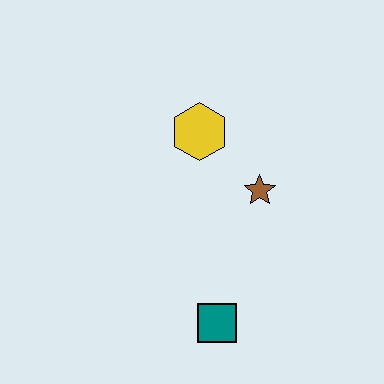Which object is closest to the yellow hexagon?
The brown star is closest to the yellow hexagon.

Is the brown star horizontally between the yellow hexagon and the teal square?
No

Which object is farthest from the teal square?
The yellow hexagon is farthest from the teal square.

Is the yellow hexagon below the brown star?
No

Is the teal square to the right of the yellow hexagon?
Yes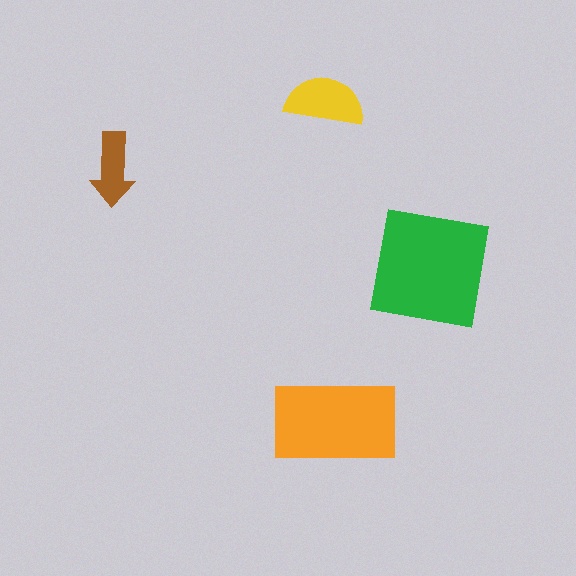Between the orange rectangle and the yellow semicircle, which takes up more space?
The orange rectangle.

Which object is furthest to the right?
The green square is rightmost.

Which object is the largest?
The green square.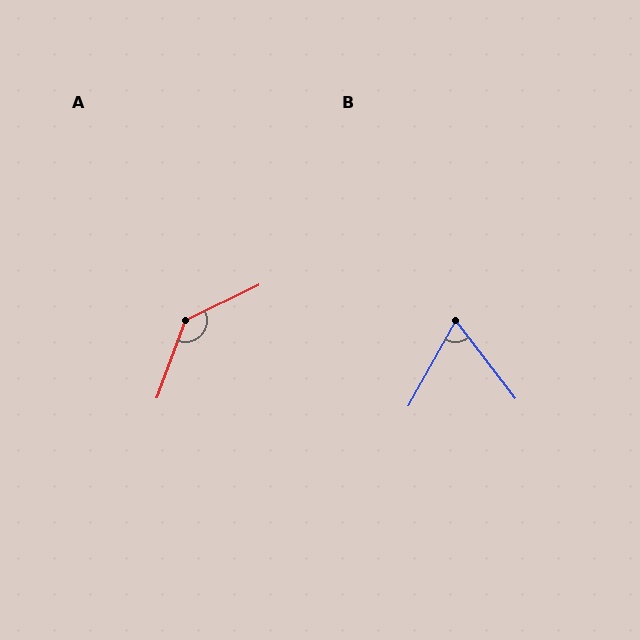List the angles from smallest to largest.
B (67°), A (136°).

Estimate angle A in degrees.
Approximately 136 degrees.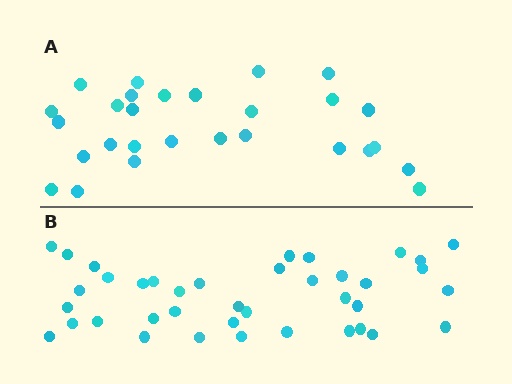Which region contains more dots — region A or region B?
Region B (the bottom region) has more dots.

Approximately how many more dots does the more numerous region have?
Region B has roughly 12 or so more dots than region A.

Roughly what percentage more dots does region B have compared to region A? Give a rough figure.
About 40% more.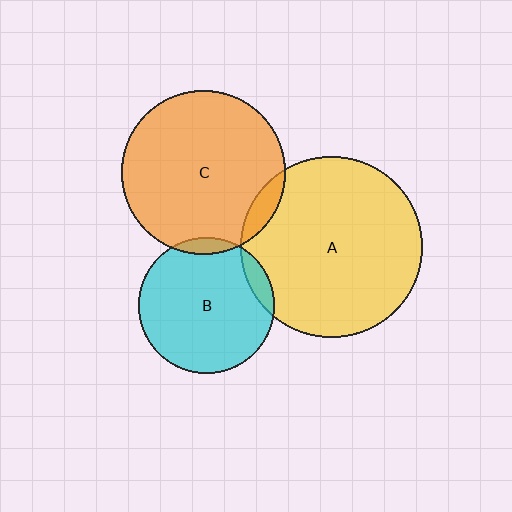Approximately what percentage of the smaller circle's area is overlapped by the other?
Approximately 5%.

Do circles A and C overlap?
Yes.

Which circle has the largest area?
Circle A (yellow).